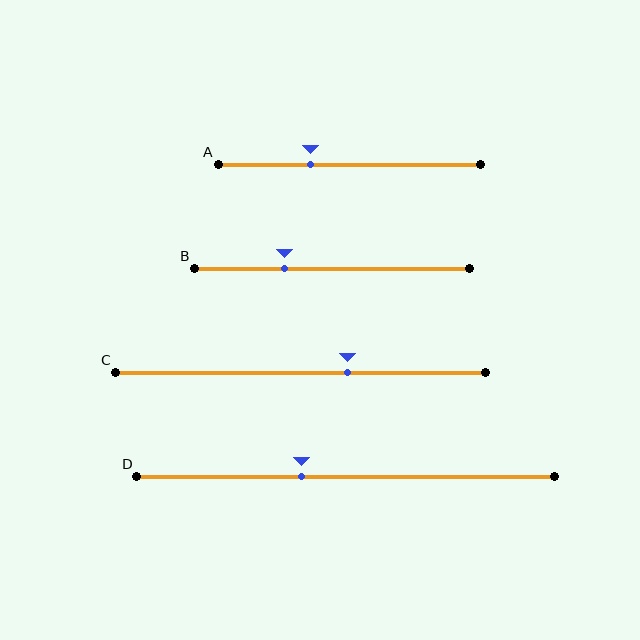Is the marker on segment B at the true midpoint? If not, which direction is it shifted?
No, the marker on segment B is shifted to the left by about 17% of the segment length.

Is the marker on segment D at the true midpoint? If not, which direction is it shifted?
No, the marker on segment D is shifted to the left by about 11% of the segment length.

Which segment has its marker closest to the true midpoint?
Segment D has its marker closest to the true midpoint.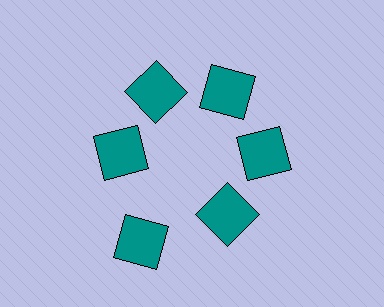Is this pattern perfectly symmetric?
No. The 6 teal squares are arranged in a ring, but one element near the 7 o'clock position is pushed outward from the center, breaking the 6-fold rotational symmetry.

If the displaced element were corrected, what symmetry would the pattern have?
It would have 6-fold rotational symmetry — the pattern would map onto itself every 60 degrees.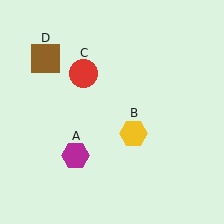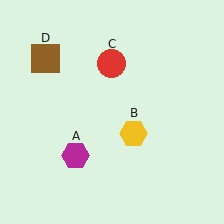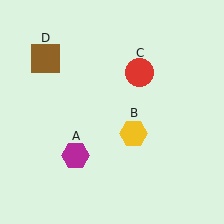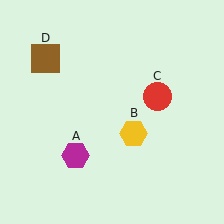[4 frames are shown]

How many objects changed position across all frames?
1 object changed position: red circle (object C).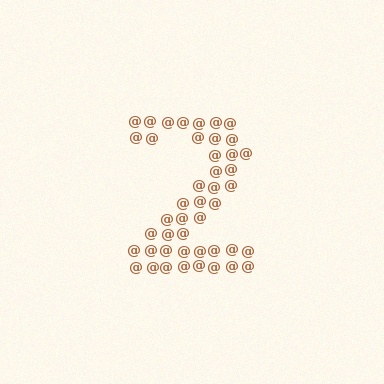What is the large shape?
The large shape is the digit 2.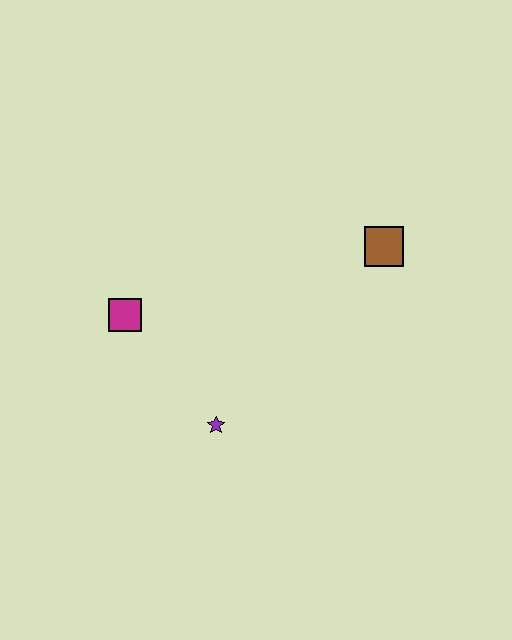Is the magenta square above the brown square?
No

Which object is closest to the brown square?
The purple star is closest to the brown square.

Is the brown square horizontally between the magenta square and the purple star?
No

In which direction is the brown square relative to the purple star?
The brown square is above the purple star.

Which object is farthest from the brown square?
The magenta square is farthest from the brown square.